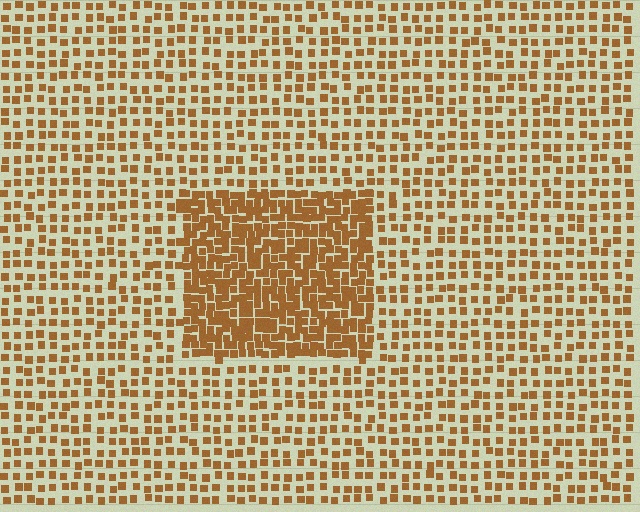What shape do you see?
I see a rectangle.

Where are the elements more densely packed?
The elements are more densely packed inside the rectangle boundary.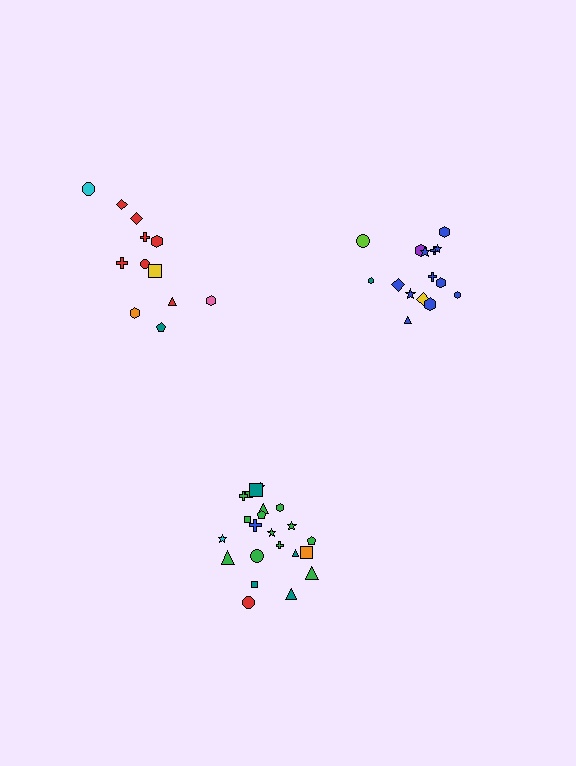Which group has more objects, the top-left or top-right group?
The top-right group.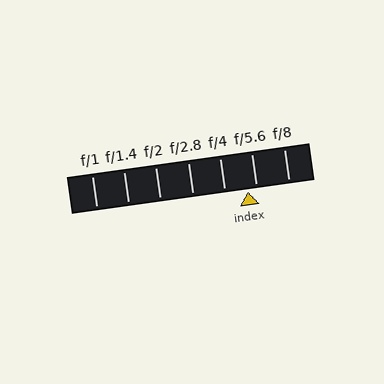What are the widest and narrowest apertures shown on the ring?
The widest aperture shown is f/1 and the narrowest is f/8.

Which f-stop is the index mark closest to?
The index mark is closest to f/5.6.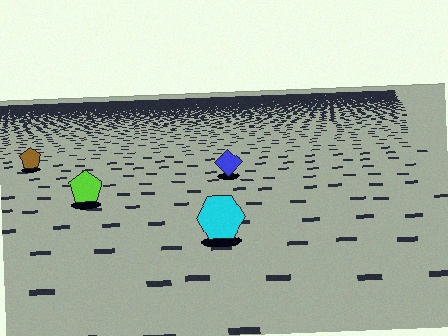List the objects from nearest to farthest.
From nearest to farthest: the cyan hexagon, the lime pentagon, the blue diamond, the brown pentagon.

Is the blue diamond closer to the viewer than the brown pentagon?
Yes. The blue diamond is closer — you can tell from the texture gradient: the ground texture is coarser near it.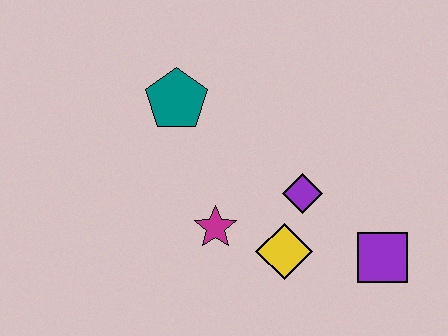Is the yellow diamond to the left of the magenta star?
No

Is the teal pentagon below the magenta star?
No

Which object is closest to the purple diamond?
The yellow diamond is closest to the purple diamond.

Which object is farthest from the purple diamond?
The teal pentagon is farthest from the purple diamond.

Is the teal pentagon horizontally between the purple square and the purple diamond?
No